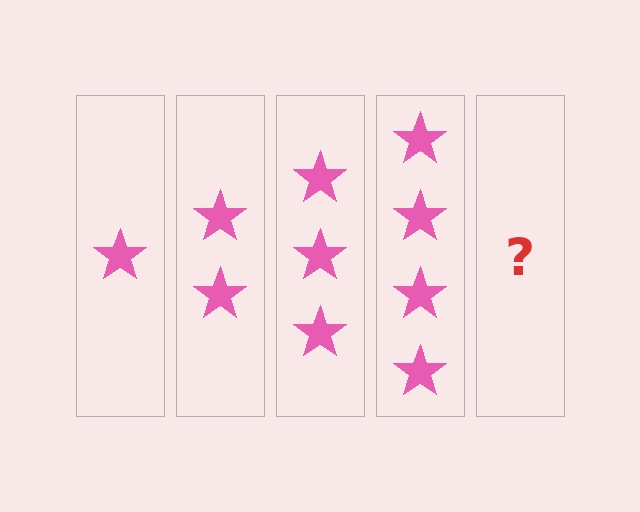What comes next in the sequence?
The next element should be 5 stars.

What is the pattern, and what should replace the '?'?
The pattern is that each step adds one more star. The '?' should be 5 stars.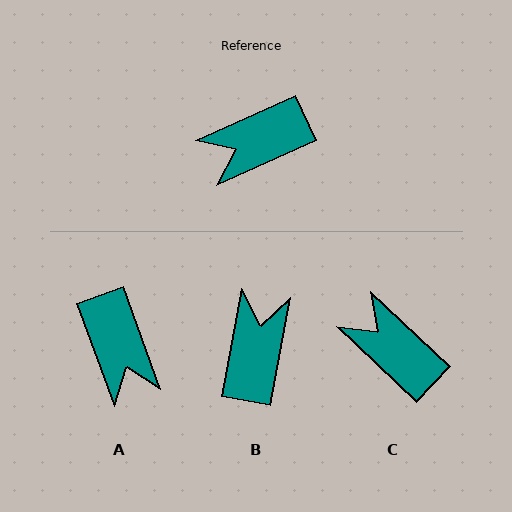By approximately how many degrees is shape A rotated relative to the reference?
Approximately 86 degrees counter-clockwise.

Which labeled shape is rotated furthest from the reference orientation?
B, about 125 degrees away.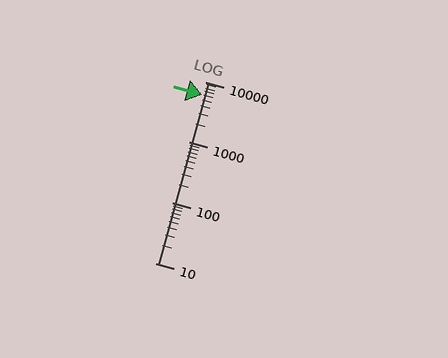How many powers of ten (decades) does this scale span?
The scale spans 3 decades, from 10 to 10000.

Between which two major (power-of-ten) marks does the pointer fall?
The pointer is between 1000 and 10000.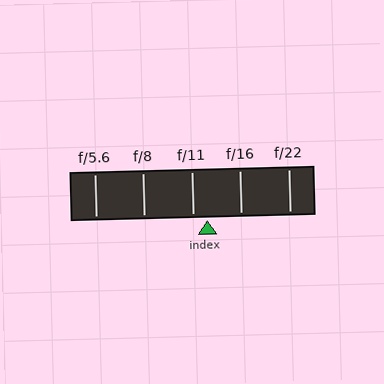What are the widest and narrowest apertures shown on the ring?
The widest aperture shown is f/5.6 and the narrowest is f/22.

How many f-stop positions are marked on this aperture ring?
There are 5 f-stop positions marked.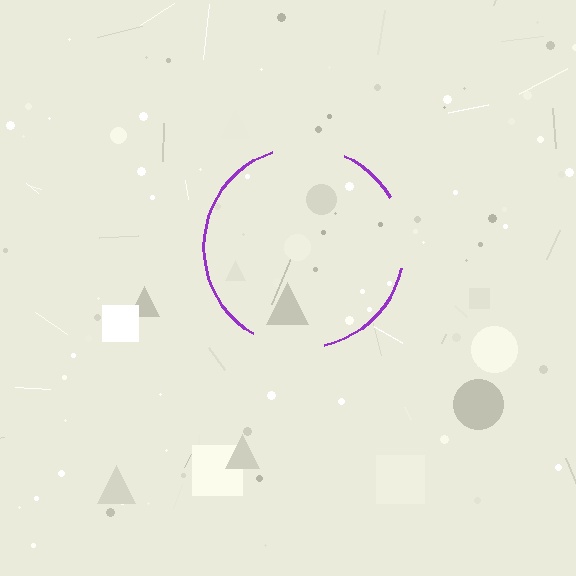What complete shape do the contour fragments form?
The contour fragments form a circle.